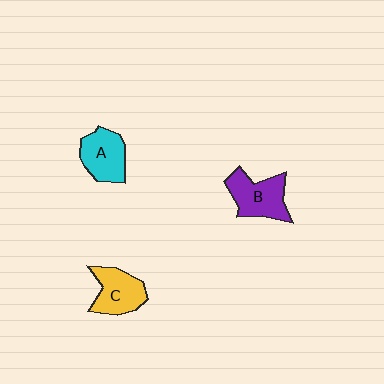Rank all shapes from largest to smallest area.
From largest to smallest: B (purple), C (yellow), A (cyan).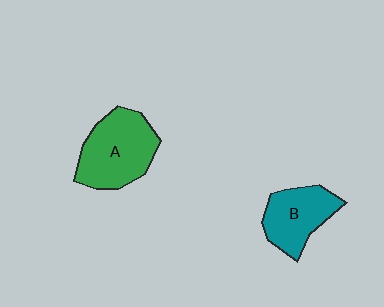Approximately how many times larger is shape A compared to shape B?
Approximately 1.3 times.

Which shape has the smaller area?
Shape B (teal).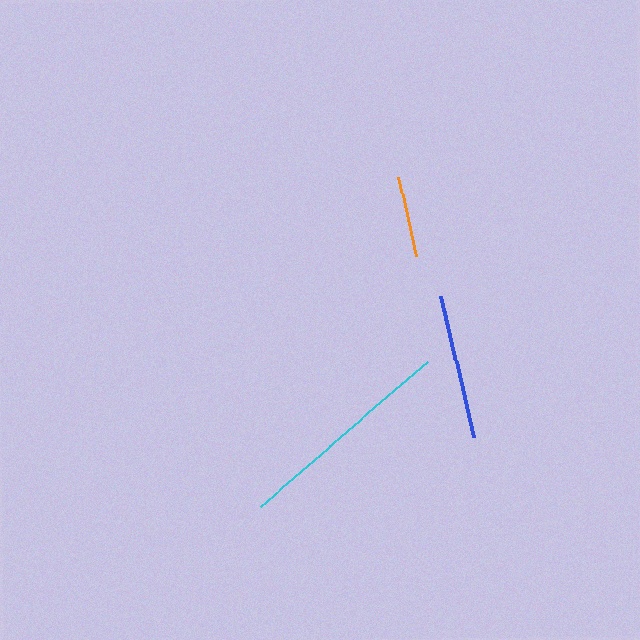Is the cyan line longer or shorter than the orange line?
The cyan line is longer than the orange line.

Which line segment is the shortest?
The orange line is the shortest at approximately 81 pixels.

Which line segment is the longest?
The cyan line is the longest at approximately 221 pixels.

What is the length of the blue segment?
The blue segment is approximately 146 pixels long.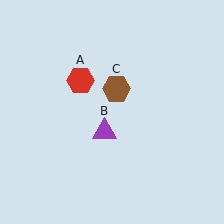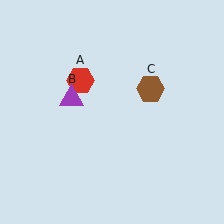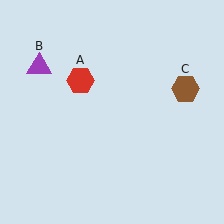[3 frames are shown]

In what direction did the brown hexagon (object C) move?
The brown hexagon (object C) moved right.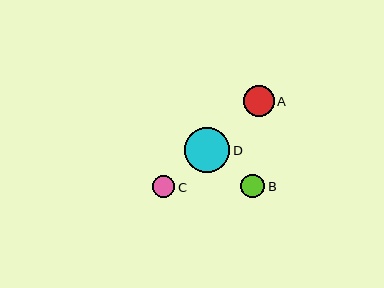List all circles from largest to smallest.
From largest to smallest: D, A, B, C.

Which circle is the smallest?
Circle C is the smallest with a size of approximately 22 pixels.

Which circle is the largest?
Circle D is the largest with a size of approximately 46 pixels.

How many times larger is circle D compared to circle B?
Circle D is approximately 1.9 times the size of circle B.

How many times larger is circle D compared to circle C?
Circle D is approximately 2.0 times the size of circle C.